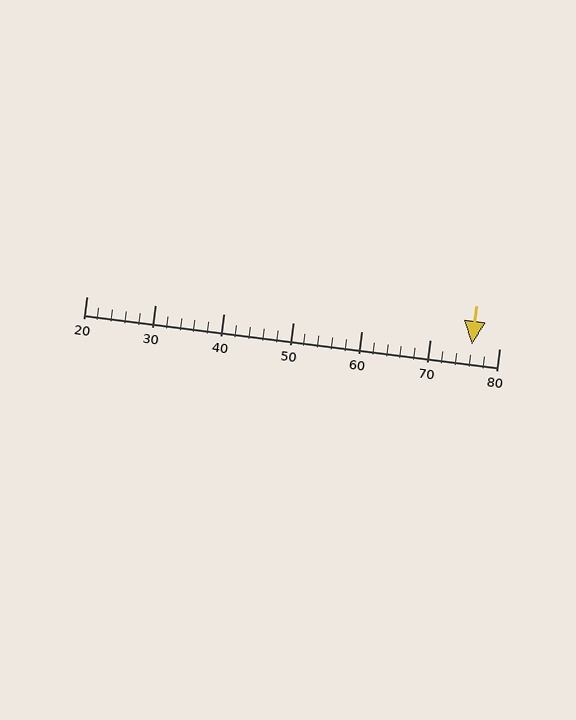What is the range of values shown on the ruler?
The ruler shows values from 20 to 80.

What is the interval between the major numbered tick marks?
The major tick marks are spaced 10 units apart.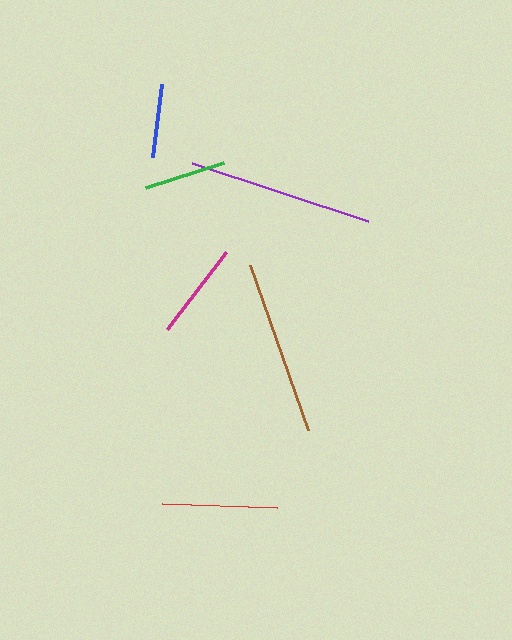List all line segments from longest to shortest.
From longest to shortest: purple, brown, red, magenta, green, blue.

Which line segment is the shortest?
The blue line is the shortest at approximately 73 pixels.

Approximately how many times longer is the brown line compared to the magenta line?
The brown line is approximately 1.8 times the length of the magenta line.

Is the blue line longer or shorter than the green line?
The green line is longer than the blue line.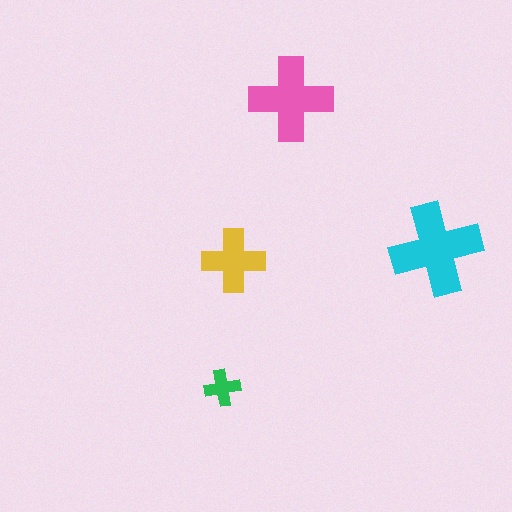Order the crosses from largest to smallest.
the cyan one, the pink one, the yellow one, the green one.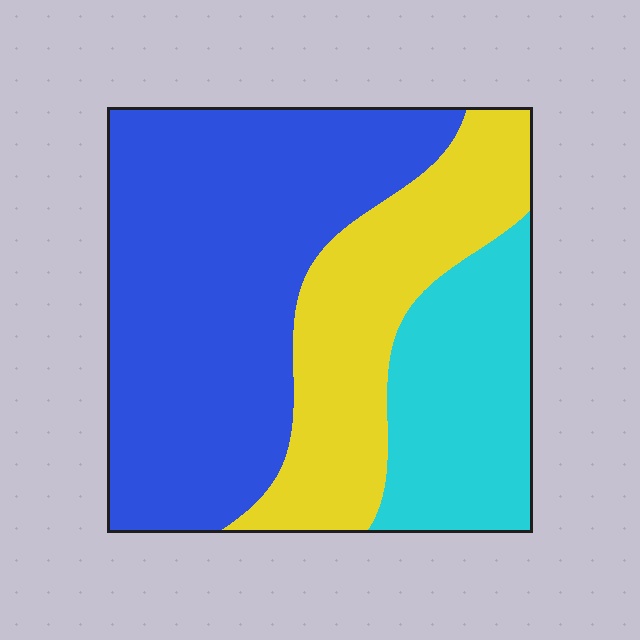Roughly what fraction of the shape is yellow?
Yellow takes up about one quarter (1/4) of the shape.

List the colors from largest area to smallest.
From largest to smallest: blue, yellow, cyan.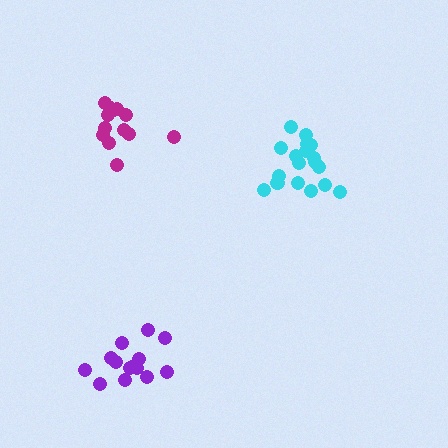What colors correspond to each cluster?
The clusters are colored: magenta, purple, cyan.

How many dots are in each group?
Group 1: 14 dots, Group 2: 14 dots, Group 3: 18 dots (46 total).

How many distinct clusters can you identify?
There are 3 distinct clusters.